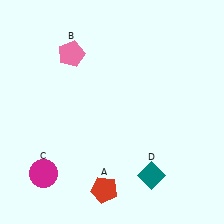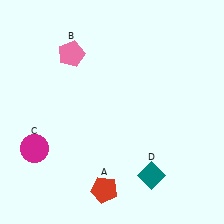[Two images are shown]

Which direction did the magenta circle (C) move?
The magenta circle (C) moved up.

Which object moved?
The magenta circle (C) moved up.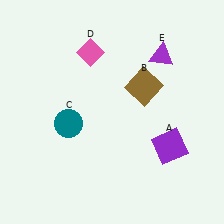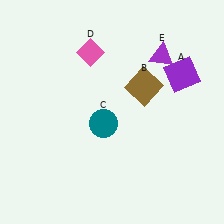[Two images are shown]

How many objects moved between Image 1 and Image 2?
2 objects moved between the two images.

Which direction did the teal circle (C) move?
The teal circle (C) moved right.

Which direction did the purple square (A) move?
The purple square (A) moved up.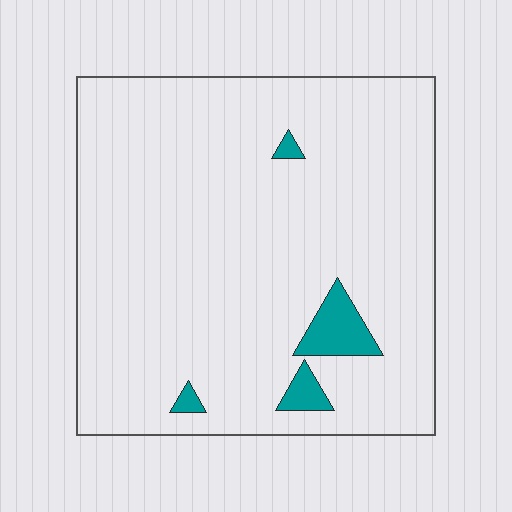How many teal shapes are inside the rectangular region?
4.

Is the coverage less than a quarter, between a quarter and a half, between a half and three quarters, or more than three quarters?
Less than a quarter.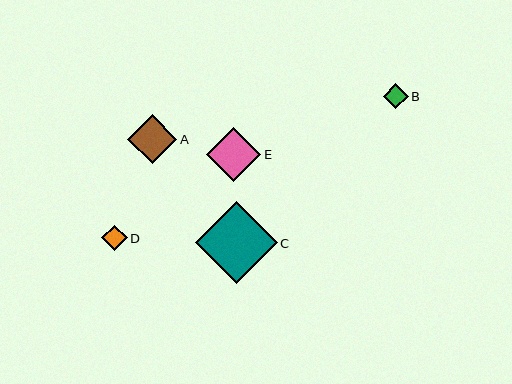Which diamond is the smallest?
Diamond D is the smallest with a size of approximately 25 pixels.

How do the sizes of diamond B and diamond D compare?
Diamond B and diamond D are approximately the same size.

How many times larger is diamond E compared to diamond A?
Diamond E is approximately 1.1 times the size of diamond A.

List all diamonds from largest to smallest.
From largest to smallest: C, E, A, B, D.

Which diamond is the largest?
Diamond C is the largest with a size of approximately 82 pixels.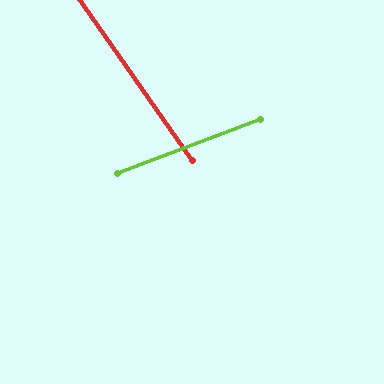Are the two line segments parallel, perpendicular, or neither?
Neither parallel nor perpendicular — they differ by about 76°.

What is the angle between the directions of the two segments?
Approximately 76 degrees.